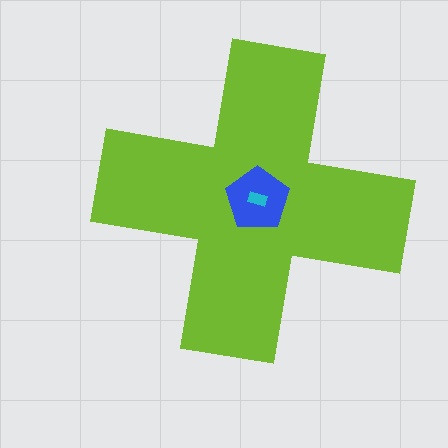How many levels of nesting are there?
3.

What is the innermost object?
The cyan rectangle.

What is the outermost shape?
The lime cross.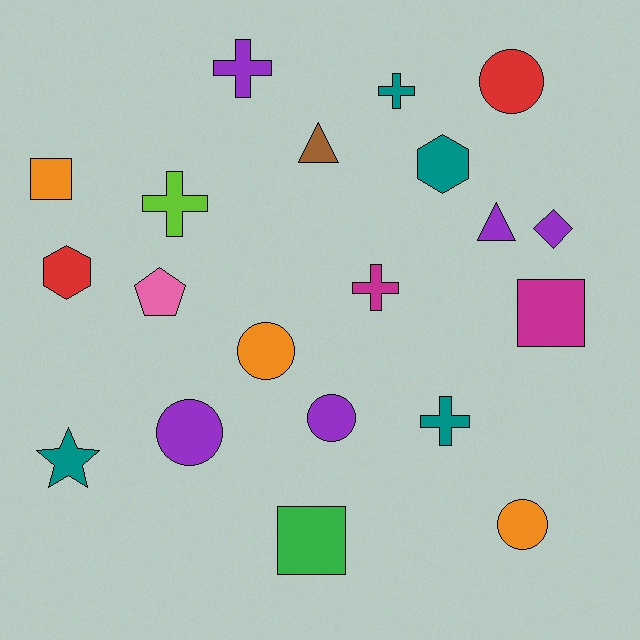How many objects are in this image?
There are 20 objects.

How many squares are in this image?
There are 3 squares.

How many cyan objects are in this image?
There are no cyan objects.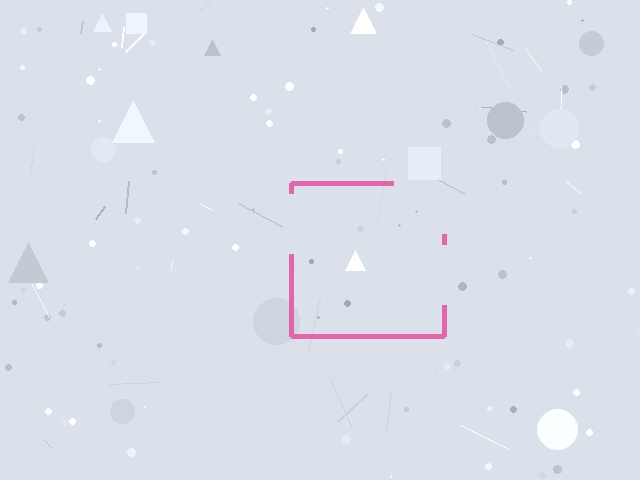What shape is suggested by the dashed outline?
The dashed outline suggests a square.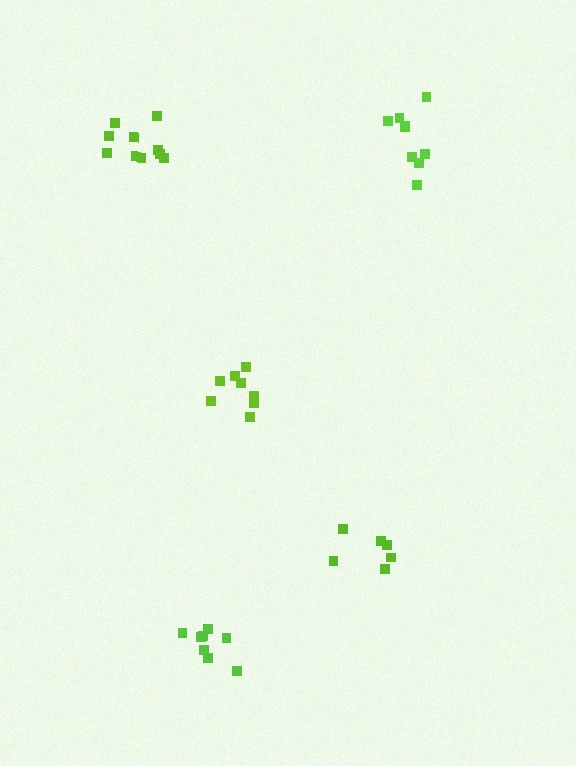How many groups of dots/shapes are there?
There are 5 groups.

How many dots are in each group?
Group 1: 6 dots, Group 2: 8 dots, Group 3: 8 dots, Group 4: 9 dots, Group 5: 10 dots (41 total).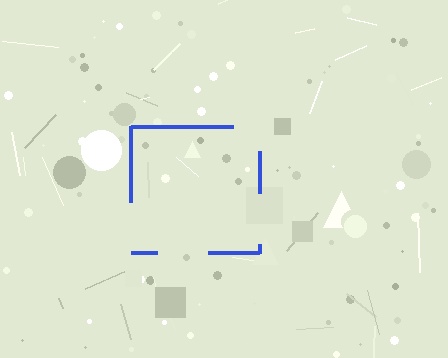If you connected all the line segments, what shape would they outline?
They would outline a square.